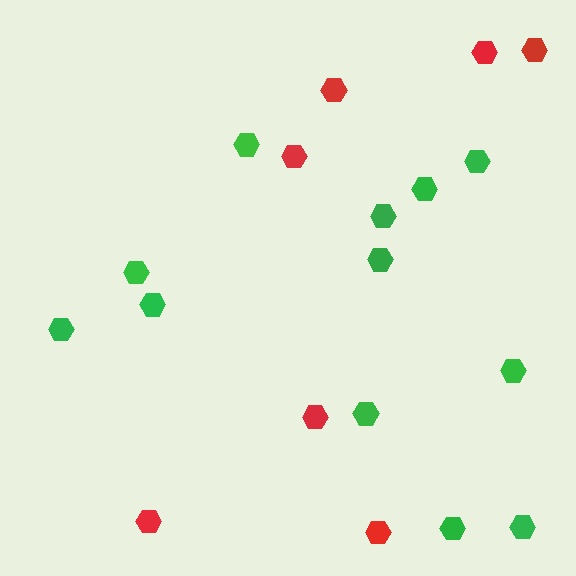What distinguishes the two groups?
There are 2 groups: one group of green hexagons (12) and one group of red hexagons (7).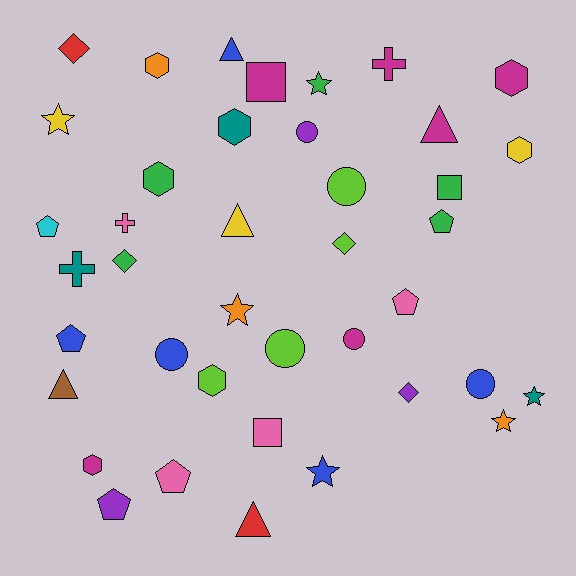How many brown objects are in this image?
There is 1 brown object.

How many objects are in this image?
There are 40 objects.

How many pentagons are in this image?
There are 6 pentagons.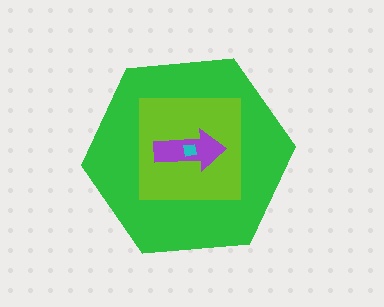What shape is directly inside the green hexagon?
The lime square.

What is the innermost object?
The cyan square.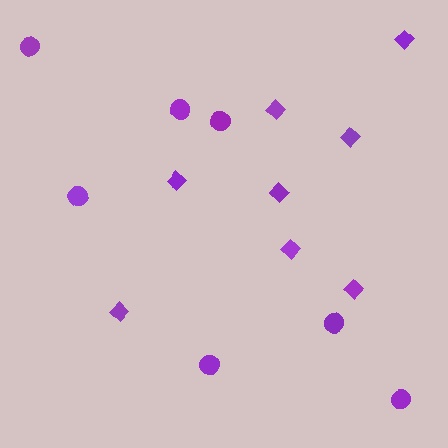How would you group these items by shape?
There are 2 groups: one group of diamonds (8) and one group of circles (7).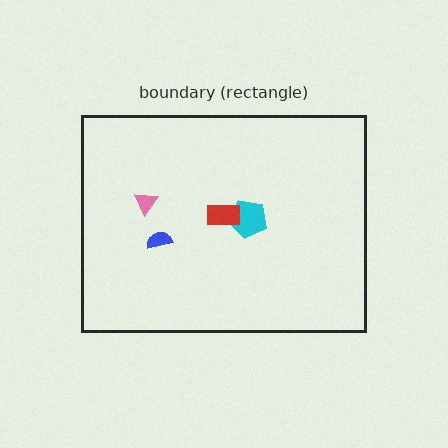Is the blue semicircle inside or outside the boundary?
Inside.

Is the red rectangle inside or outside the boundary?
Inside.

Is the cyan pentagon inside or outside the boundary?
Inside.